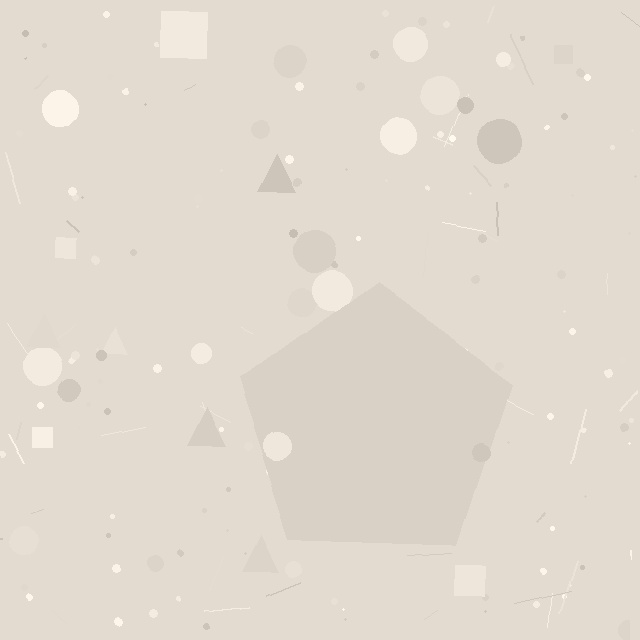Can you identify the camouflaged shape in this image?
The camouflaged shape is a pentagon.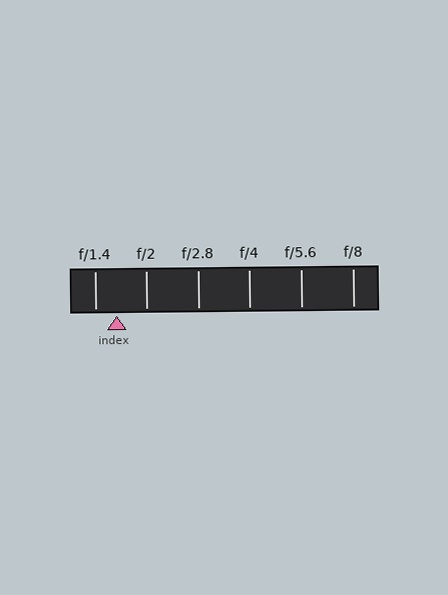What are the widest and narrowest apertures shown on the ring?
The widest aperture shown is f/1.4 and the narrowest is f/8.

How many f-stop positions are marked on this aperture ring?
There are 6 f-stop positions marked.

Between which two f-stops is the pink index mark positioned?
The index mark is between f/1.4 and f/2.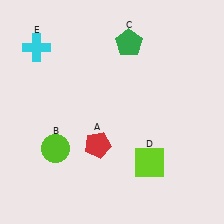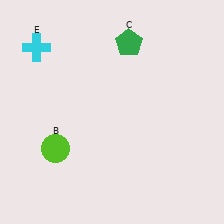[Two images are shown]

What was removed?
The lime square (D), the red pentagon (A) were removed in Image 2.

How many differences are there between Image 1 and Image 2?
There are 2 differences between the two images.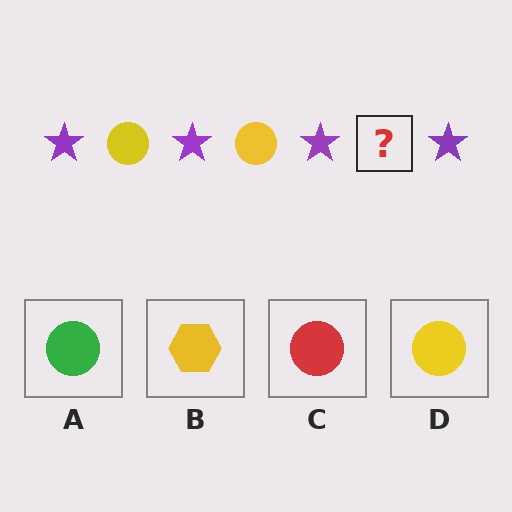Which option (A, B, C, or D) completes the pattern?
D.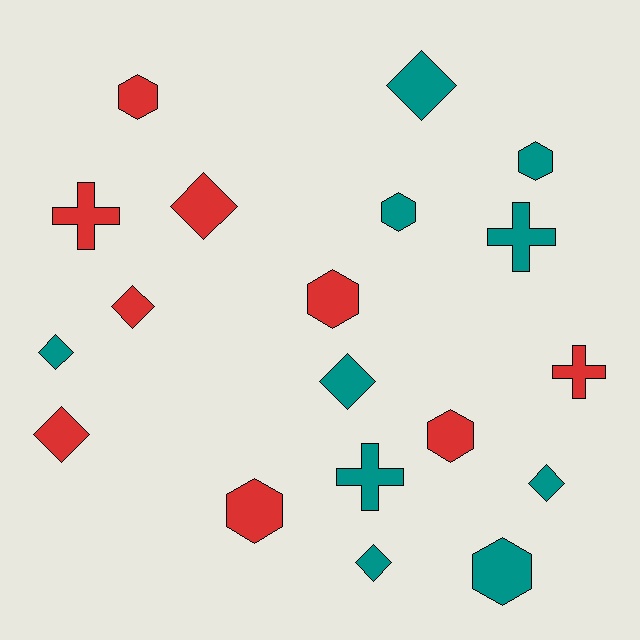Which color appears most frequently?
Teal, with 10 objects.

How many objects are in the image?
There are 19 objects.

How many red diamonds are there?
There are 3 red diamonds.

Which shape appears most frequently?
Diamond, with 8 objects.